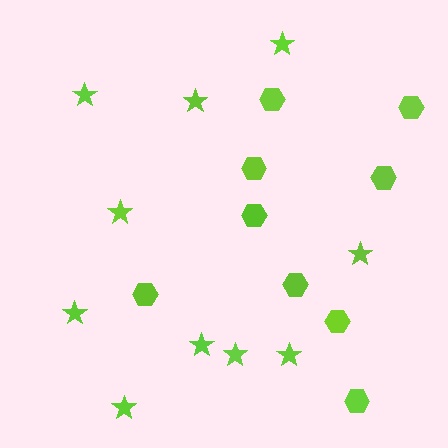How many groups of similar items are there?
There are 2 groups: one group of stars (10) and one group of hexagons (9).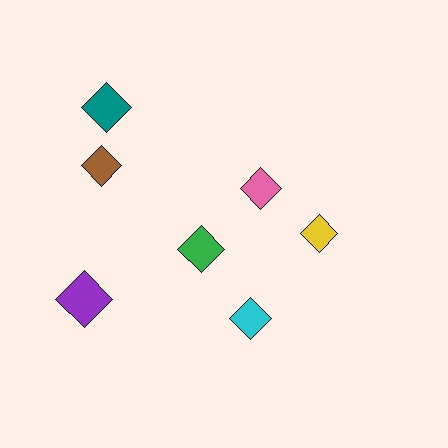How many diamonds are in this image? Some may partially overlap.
There are 7 diamonds.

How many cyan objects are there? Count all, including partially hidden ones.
There is 1 cyan object.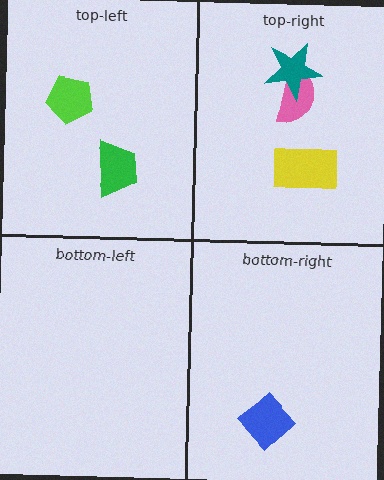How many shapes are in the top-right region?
3.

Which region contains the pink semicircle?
The top-right region.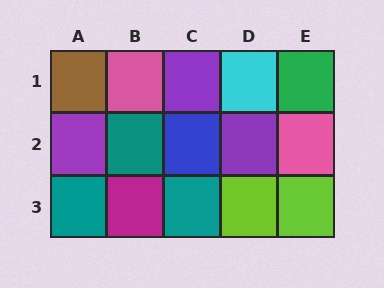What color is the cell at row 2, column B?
Teal.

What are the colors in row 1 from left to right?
Brown, pink, purple, cyan, green.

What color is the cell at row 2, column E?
Pink.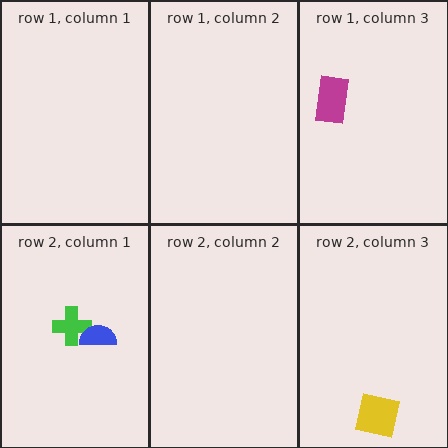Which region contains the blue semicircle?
The row 2, column 1 region.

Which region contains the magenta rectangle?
The row 1, column 3 region.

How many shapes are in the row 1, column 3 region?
1.